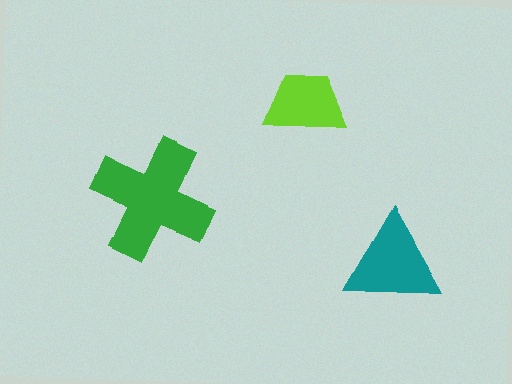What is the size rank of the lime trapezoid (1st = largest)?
3rd.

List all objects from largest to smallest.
The green cross, the teal triangle, the lime trapezoid.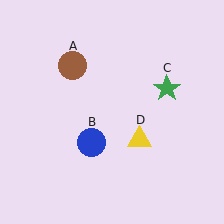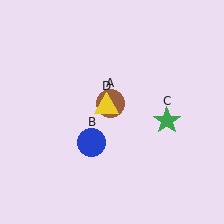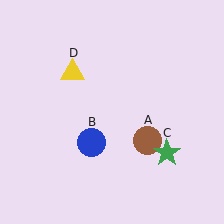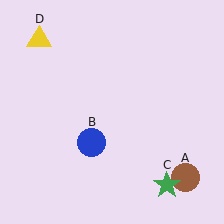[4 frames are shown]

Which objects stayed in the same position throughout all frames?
Blue circle (object B) remained stationary.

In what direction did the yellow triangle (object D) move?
The yellow triangle (object D) moved up and to the left.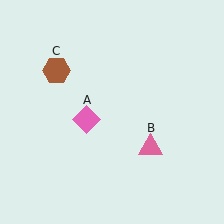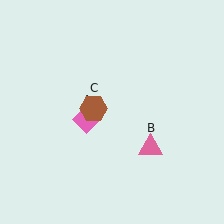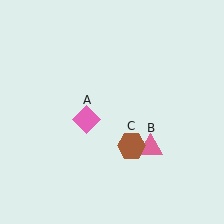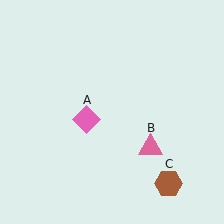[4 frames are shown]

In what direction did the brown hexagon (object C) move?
The brown hexagon (object C) moved down and to the right.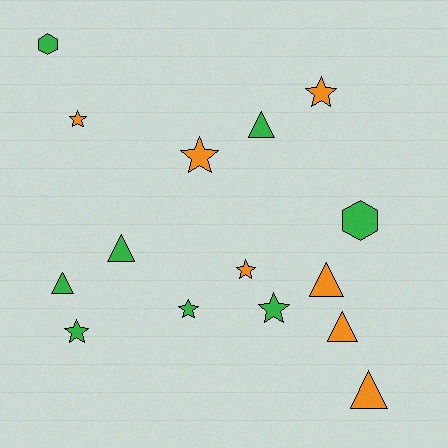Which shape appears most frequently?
Star, with 7 objects.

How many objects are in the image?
There are 15 objects.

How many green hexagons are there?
There are 2 green hexagons.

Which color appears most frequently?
Green, with 8 objects.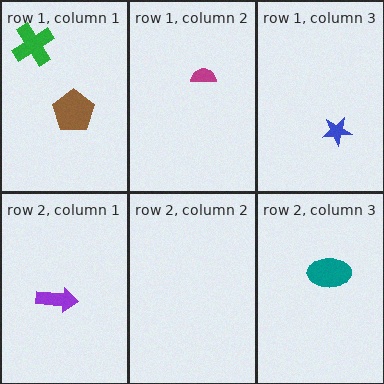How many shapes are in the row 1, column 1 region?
2.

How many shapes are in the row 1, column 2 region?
1.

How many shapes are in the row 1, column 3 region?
1.